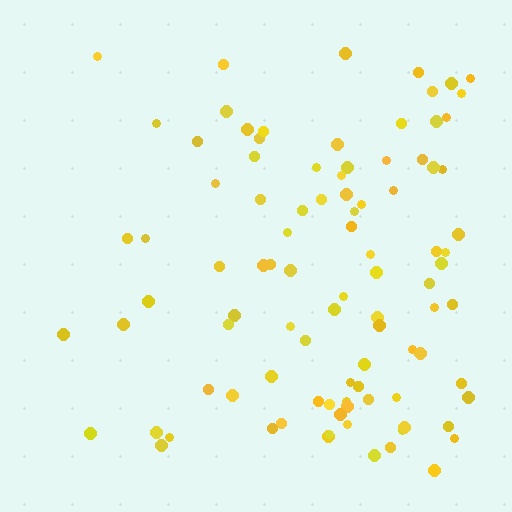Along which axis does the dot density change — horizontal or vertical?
Horizontal.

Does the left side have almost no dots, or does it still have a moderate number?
Still a moderate number, just noticeably fewer than the right.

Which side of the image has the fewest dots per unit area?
The left.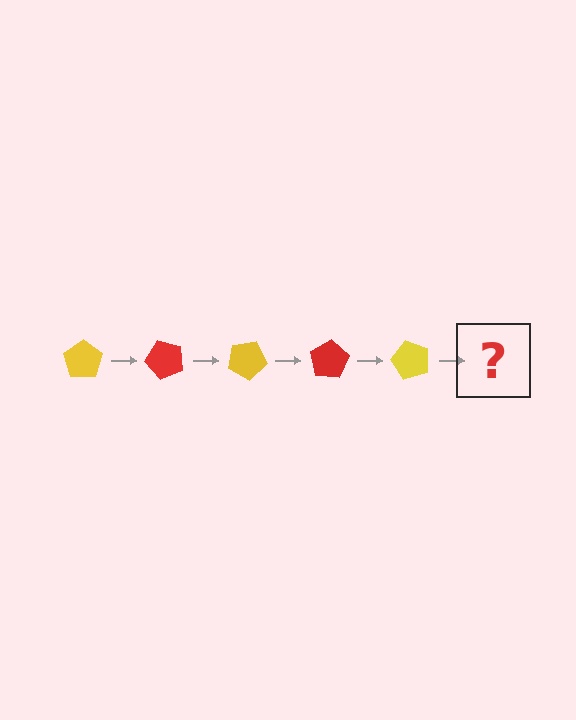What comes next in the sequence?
The next element should be a red pentagon, rotated 250 degrees from the start.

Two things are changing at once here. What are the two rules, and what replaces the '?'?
The two rules are that it rotates 50 degrees each step and the color cycles through yellow and red. The '?' should be a red pentagon, rotated 250 degrees from the start.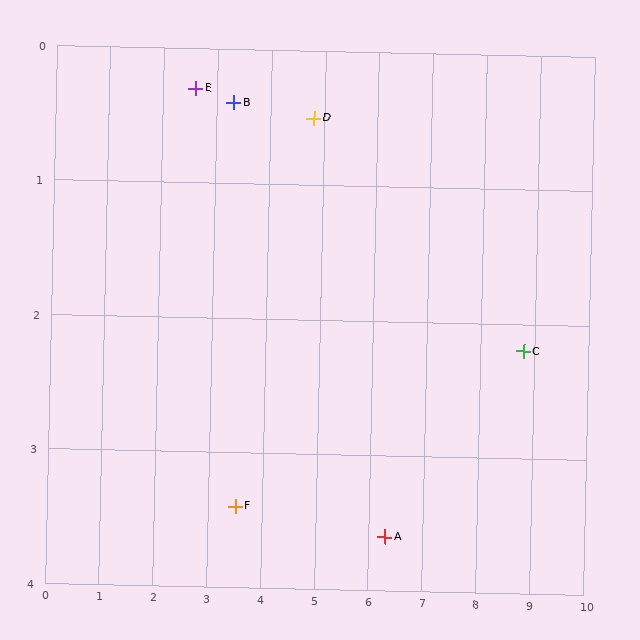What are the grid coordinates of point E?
Point E is at approximately (2.6, 0.3).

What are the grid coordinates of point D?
Point D is at approximately (4.8, 0.5).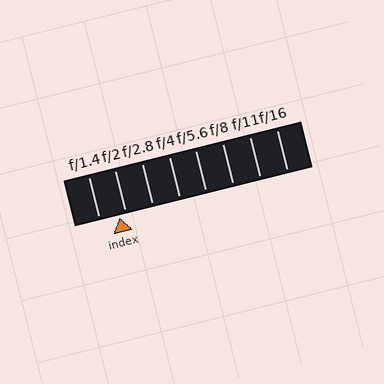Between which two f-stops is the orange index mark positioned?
The index mark is between f/1.4 and f/2.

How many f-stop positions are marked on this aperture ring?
There are 8 f-stop positions marked.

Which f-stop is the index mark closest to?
The index mark is closest to f/2.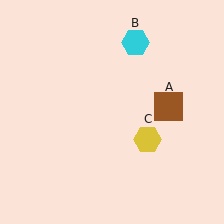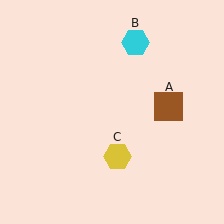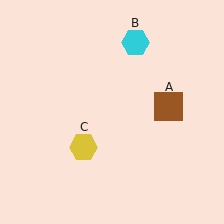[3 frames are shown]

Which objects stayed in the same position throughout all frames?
Brown square (object A) and cyan hexagon (object B) remained stationary.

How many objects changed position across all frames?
1 object changed position: yellow hexagon (object C).